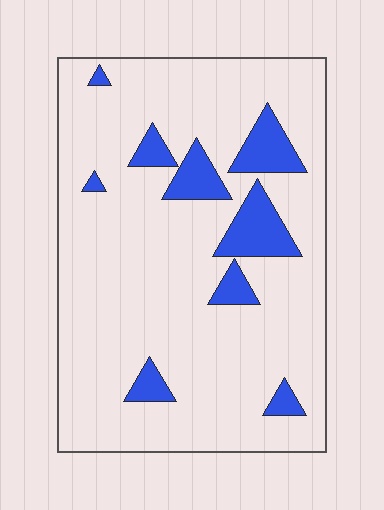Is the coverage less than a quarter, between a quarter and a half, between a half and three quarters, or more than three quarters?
Less than a quarter.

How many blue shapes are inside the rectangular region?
9.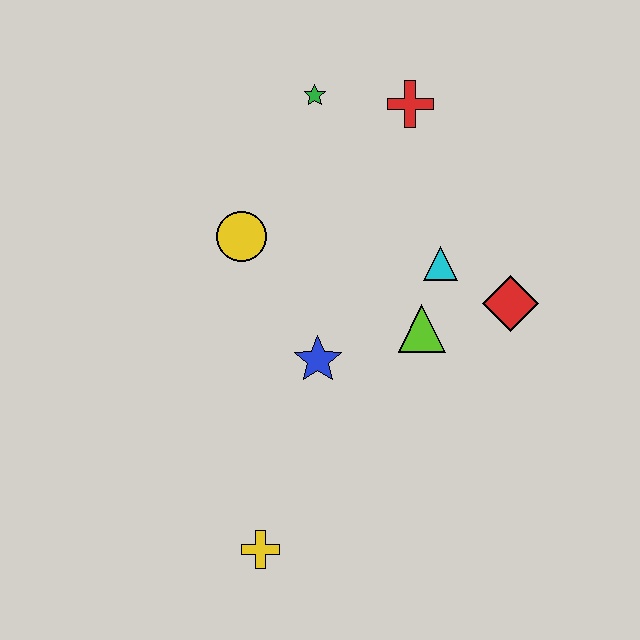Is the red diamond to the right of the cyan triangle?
Yes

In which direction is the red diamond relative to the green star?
The red diamond is below the green star.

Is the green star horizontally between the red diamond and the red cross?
No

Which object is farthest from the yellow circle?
The yellow cross is farthest from the yellow circle.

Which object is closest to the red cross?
The green star is closest to the red cross.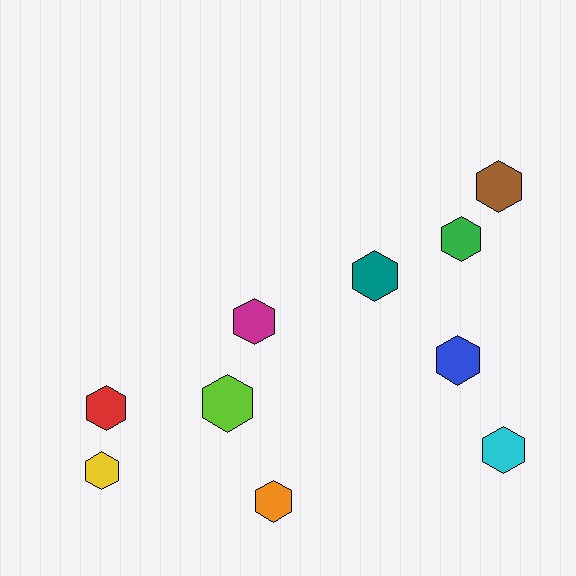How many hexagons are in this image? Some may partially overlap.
There are 10 hexagons.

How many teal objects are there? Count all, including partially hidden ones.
There is 1 teal object.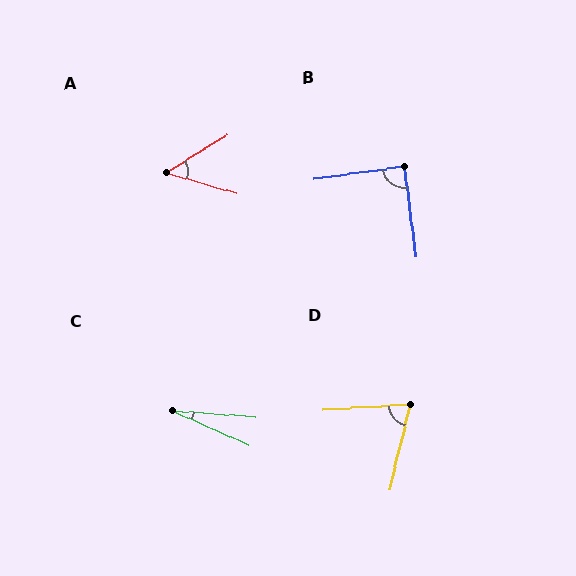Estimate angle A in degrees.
Approximately 48 degrees.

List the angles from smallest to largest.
C (20°), A (48°), D (73°), B (89°).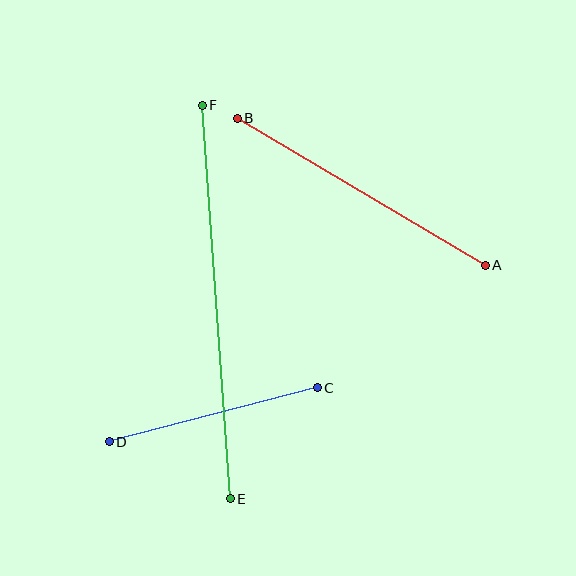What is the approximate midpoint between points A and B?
The midpoint is at approximately (361, 192) pixels.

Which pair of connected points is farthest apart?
Points E and F are farthest apart.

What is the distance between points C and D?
The distance is approximately 215 pixels.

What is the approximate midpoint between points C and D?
The midpoint is at approximately (213, 415) pixels.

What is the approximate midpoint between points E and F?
The midpoint is at approximately (216, 302) pixels.